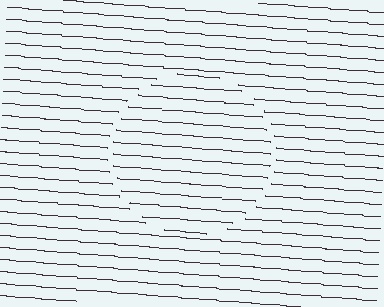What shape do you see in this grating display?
An illusory circle. The interior of the shape contains the same grating, shifted by half a period — the contour is defined by the phase discontinuity where line-ends from the inner and outer gratings abut.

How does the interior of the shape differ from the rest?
The interior of the shape contains the same grating, shifted by half a period — the contour is defined by the phase discontinuity where line-ends from the inner and outer gratings abut.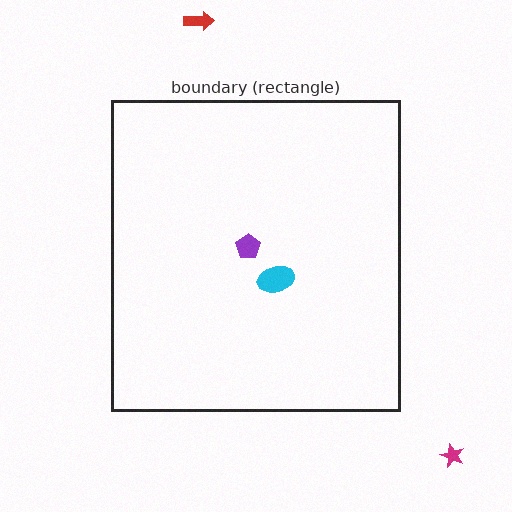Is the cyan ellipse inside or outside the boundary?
Inside.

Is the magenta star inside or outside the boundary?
Outside.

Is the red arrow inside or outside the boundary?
Outside.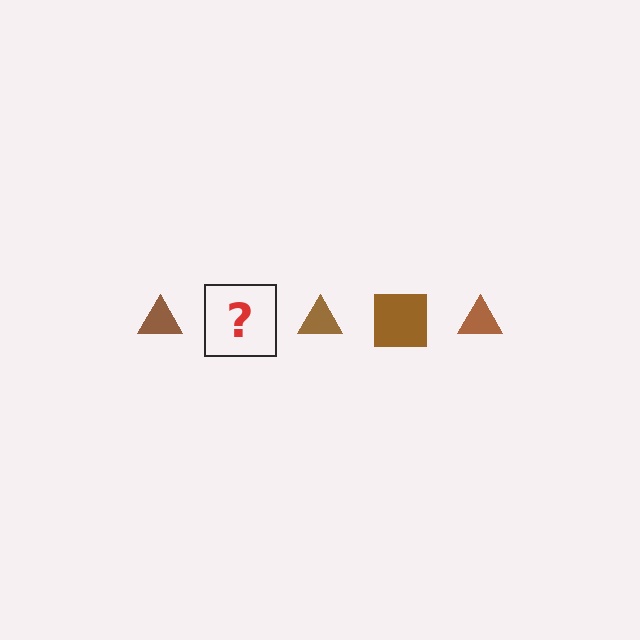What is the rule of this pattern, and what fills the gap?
The rule is that the pattern cycles through triangle, square shapes in brown. The gap should be filled with a brown square.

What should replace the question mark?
The question mark should be replaced with a brown square.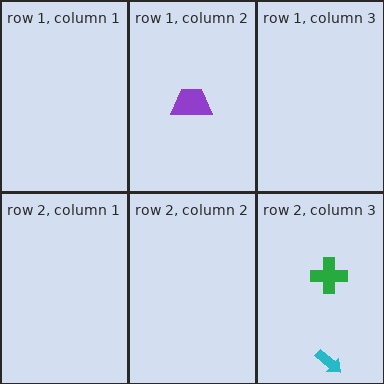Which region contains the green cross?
The row 2, column 3 region.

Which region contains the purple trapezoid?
The row 1, column 2 region.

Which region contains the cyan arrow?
The row 2, column 3 region.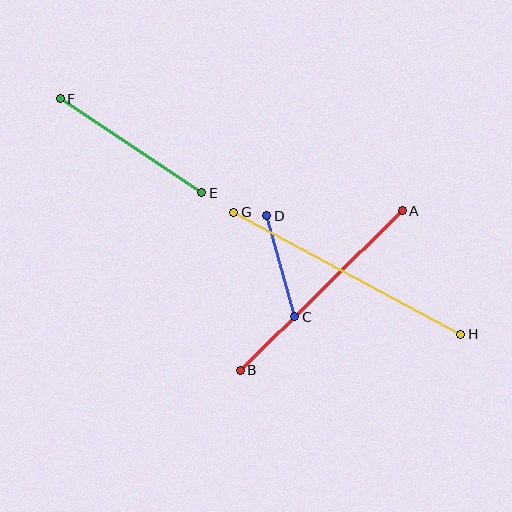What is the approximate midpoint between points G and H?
The midpoint is at approximately (347, 273) pixels.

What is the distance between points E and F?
The distance is approximately 170 pixels.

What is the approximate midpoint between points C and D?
The midpoint is at approximately (281, 266) pixels.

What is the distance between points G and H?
The distance is approximately 258 pixels.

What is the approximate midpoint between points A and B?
The midpoint is at approximately (321, 290) pixels.